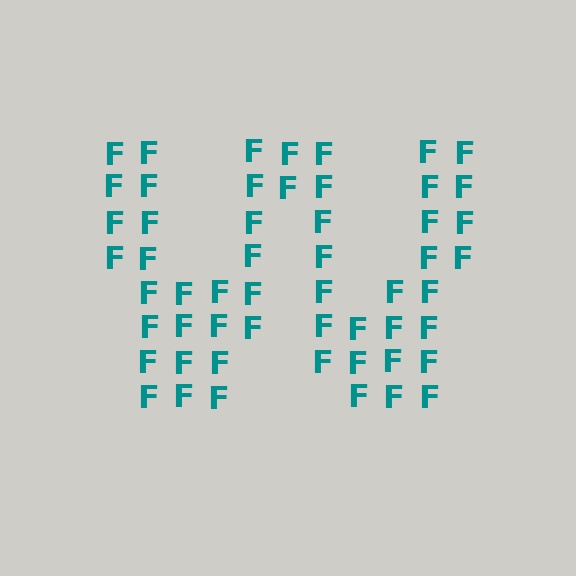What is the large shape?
The large shape is the letter W.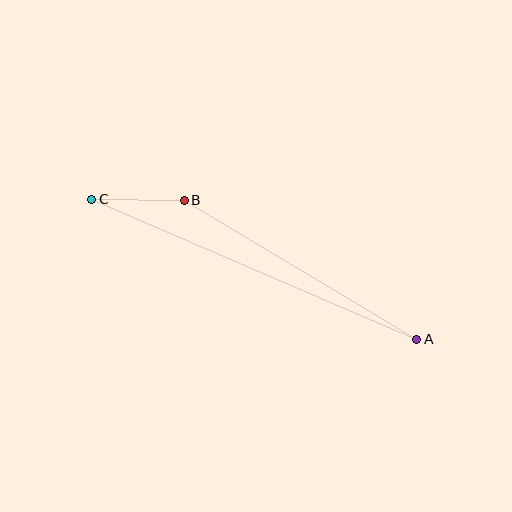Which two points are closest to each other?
Points B and C are closest to each other.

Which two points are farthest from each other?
Points A and C are farthest from each other.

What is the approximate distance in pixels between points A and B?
The distance between A and B is approximately 271 pixels.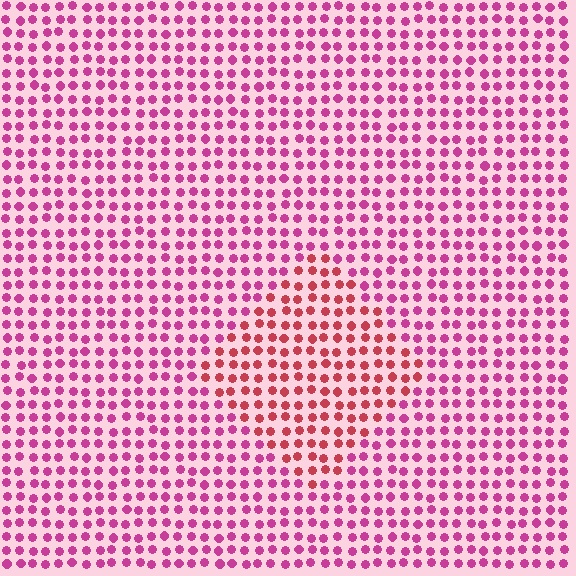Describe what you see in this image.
The image is filled with small magenta elements in a uniform arrangement. A diamond-shaped region is visible where the elements are tinted to a slightly different hue, forming a subtle color boundary.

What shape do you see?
I see a diamond.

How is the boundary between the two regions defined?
The boundary is defined purely by a slight shift in hue (about 32 degrees). Spacing, size, and orientation are identical on both sides.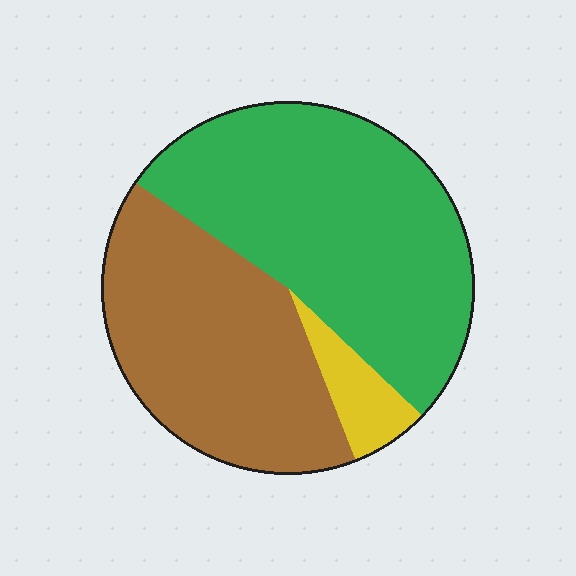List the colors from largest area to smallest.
From largest to smallest: green, brown, yellow.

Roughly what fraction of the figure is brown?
Brown covers around 40% of the figure.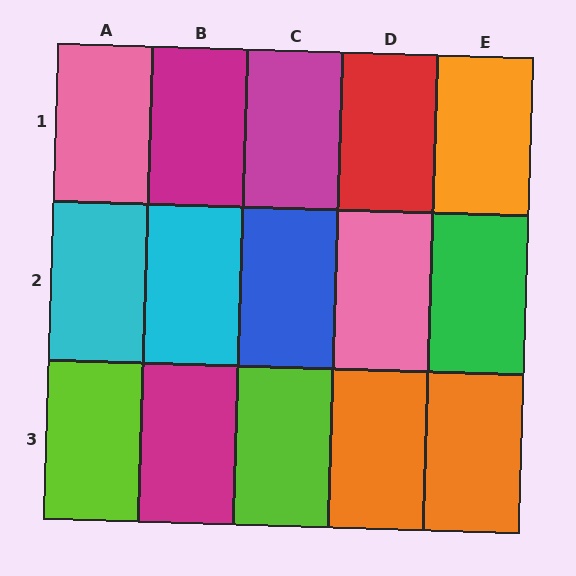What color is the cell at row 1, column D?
Red.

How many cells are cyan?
2 cells are cyan.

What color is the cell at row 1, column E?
Orange.